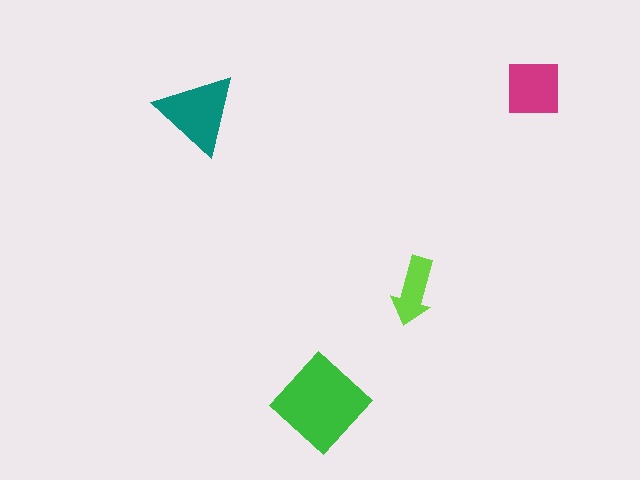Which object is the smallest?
The lime arrow.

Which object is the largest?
The green diamond.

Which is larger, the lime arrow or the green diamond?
The green diamond.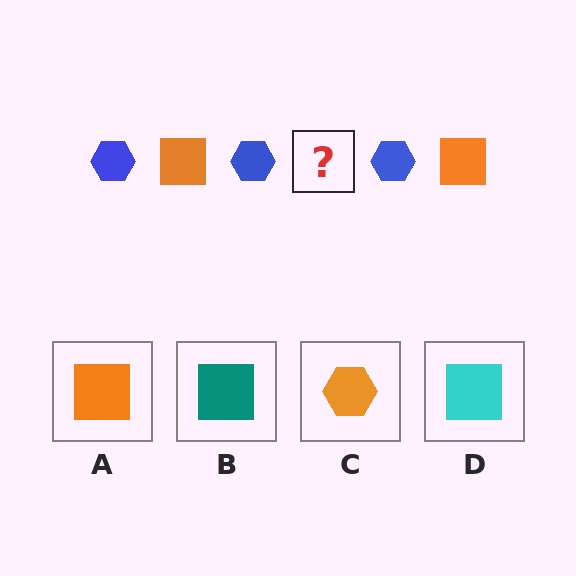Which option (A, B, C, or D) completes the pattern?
A.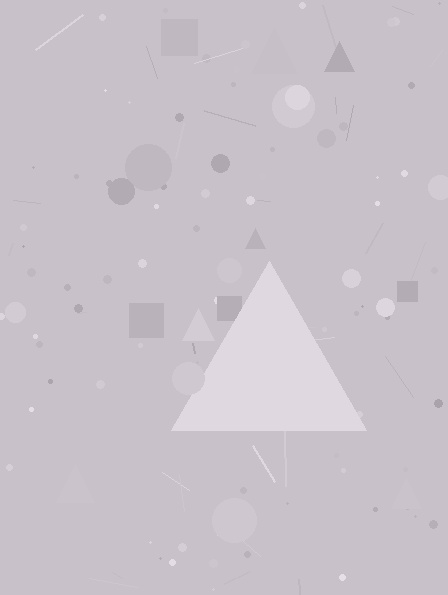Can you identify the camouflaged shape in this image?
The camouflaged shape is a triangle.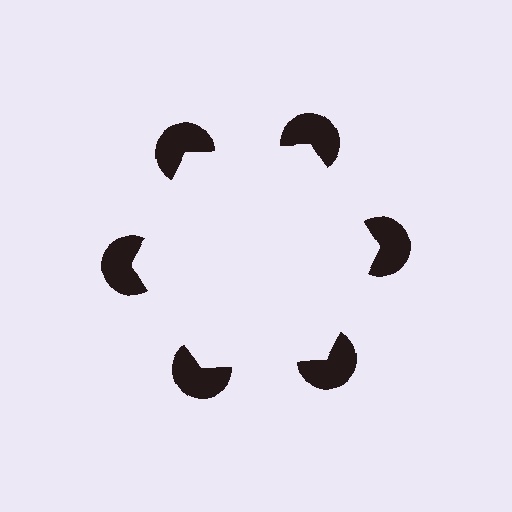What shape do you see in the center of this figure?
An illusory hexagon — its edges are inferred from the aligned wedge cuts in the pac-man discs, not physically drawn.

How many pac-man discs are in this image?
There are 6 — one at each vertex of the illusory hexagon.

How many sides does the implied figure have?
6 sides.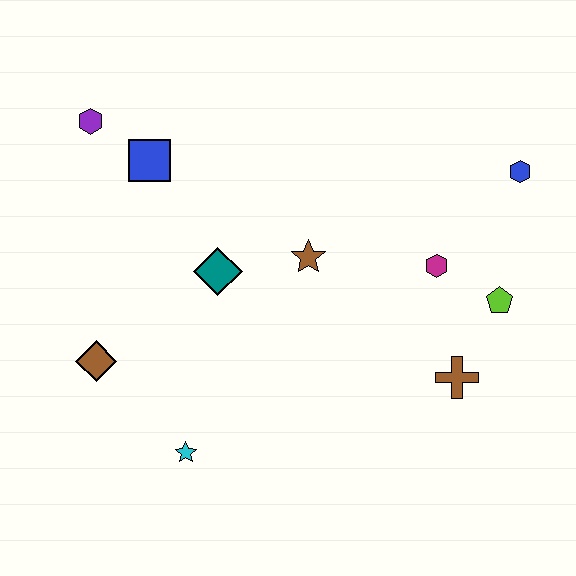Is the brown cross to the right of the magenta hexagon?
Yes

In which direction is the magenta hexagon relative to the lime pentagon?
The magenta hexagon is to the left of the lime pentagon.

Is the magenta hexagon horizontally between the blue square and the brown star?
No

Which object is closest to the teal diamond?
The brown star is closest to the teal diamond.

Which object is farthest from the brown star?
The purple hexagon is farthest from the brown star.